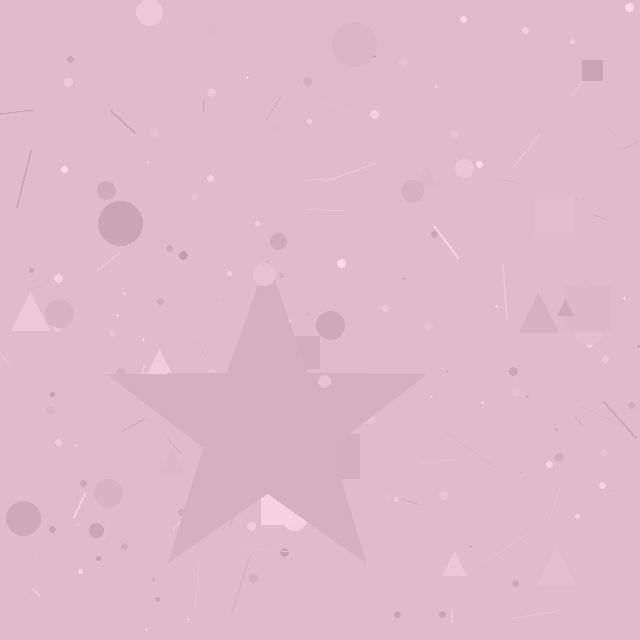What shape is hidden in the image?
A star is hidden in the image.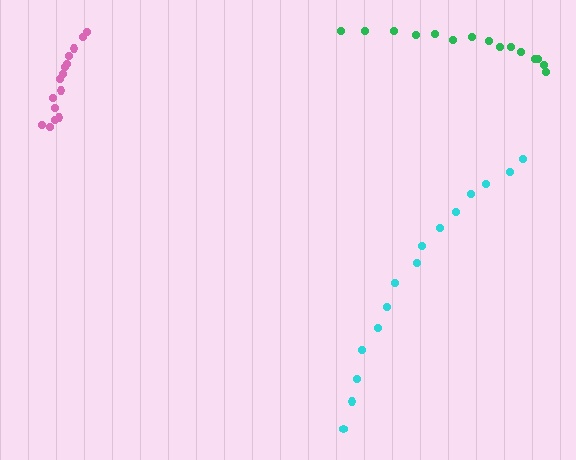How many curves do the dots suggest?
There are 3 distinct paths.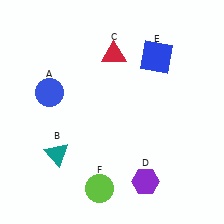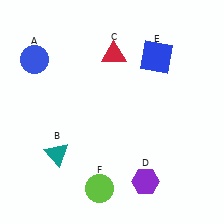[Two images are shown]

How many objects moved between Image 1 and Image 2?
1 object moved between the two images.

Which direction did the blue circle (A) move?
The blue circle (A) moved up.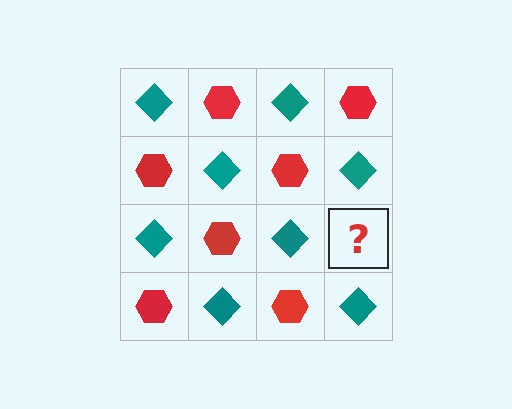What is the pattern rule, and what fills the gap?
The rule is that it alternates teal diamond and red hexagon in a checkerboard pattern. The gap should be filled with a red hexagon.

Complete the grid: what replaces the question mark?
The question mark should be replaced with a red hexagon.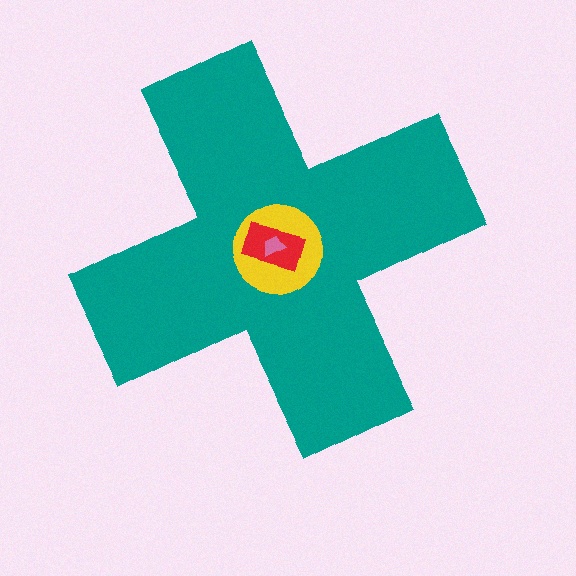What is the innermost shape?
The pink trapezoid.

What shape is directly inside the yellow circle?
The red rectangle.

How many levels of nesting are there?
4.